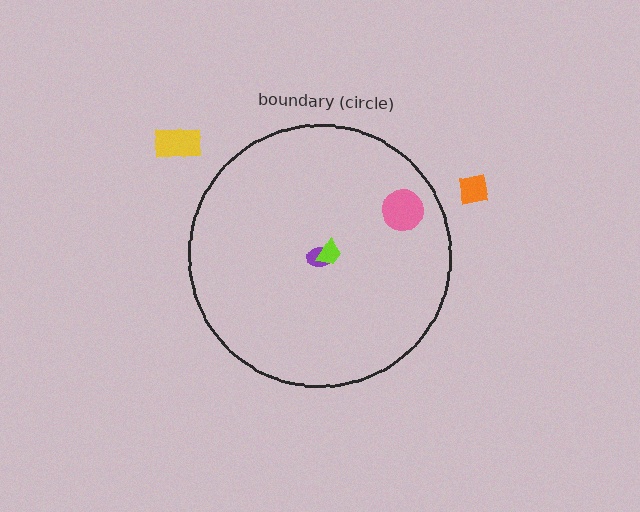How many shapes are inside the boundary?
3 inside, 2 outside.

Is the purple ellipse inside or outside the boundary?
Inside.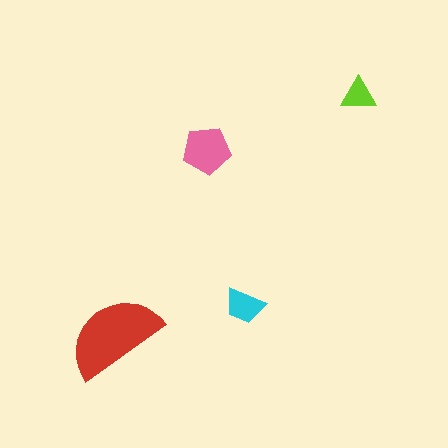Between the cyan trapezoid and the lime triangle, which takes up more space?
The cyan trapezoid.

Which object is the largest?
The red semicircle.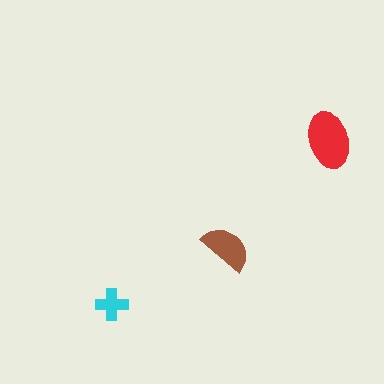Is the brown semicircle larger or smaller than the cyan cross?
Larger.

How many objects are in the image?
There are 3 objects in the image.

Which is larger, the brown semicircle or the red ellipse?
The red ellipse.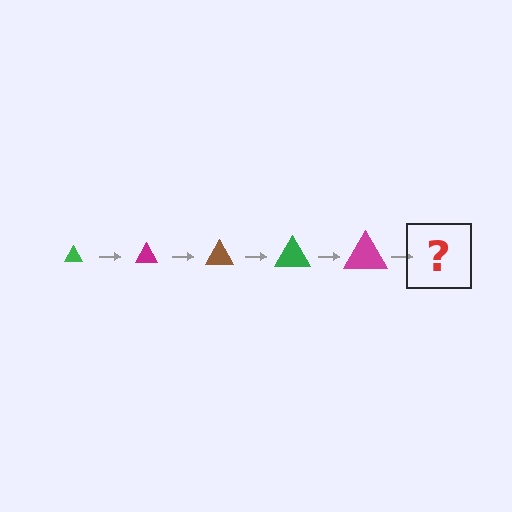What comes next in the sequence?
The next element should be a brown triangle, larger than the previous one.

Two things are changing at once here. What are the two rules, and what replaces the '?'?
The two rules are that the triangle grows larger each step and the color cycles through green, magenta, and brown. The '?' should be a brown triangle, larger than the previous one.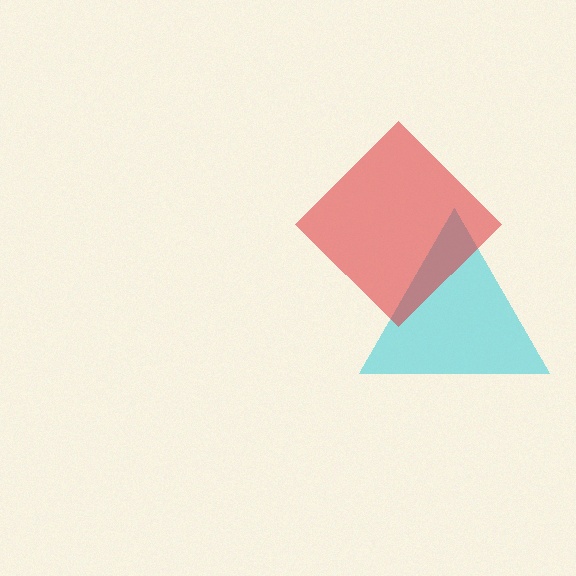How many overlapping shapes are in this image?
There are 2 overlapping shapes in the image.